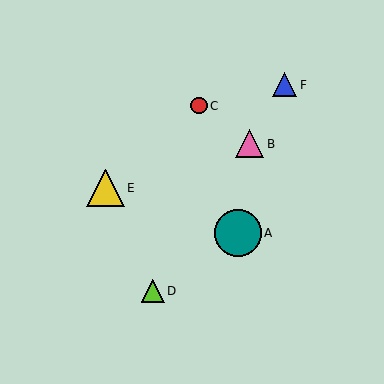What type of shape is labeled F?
Shape F is a blue triangle.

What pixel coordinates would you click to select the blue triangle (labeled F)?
Click at (284, 85) to select the blue triangle F.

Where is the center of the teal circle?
The center of the teal circle is at (238, 233).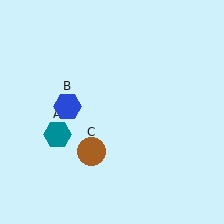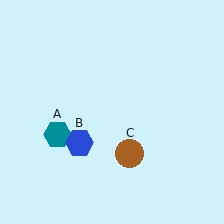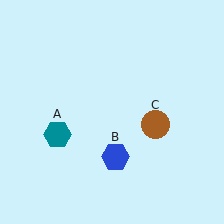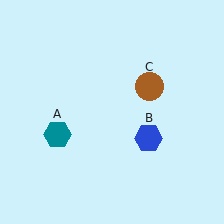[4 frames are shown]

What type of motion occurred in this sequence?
The blue hexagon (object B), brown circle (object C) rotated counterclockwise around the center of the scene.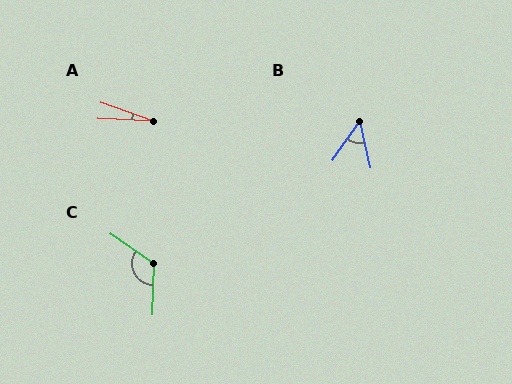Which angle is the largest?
C, at approximately 122 degrees.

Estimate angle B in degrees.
Approximately 48 degrees.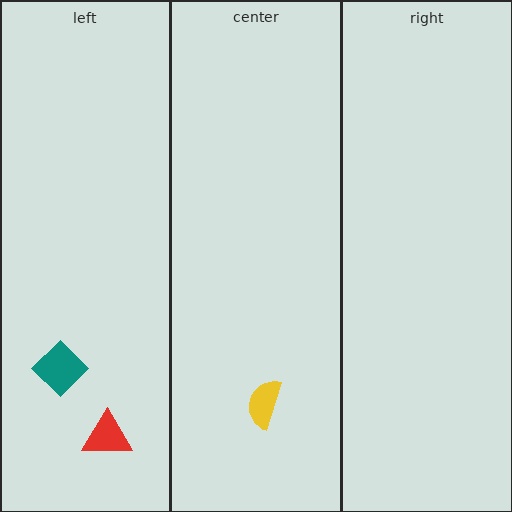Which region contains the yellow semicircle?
The center region.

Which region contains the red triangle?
The left region.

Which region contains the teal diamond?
The left region.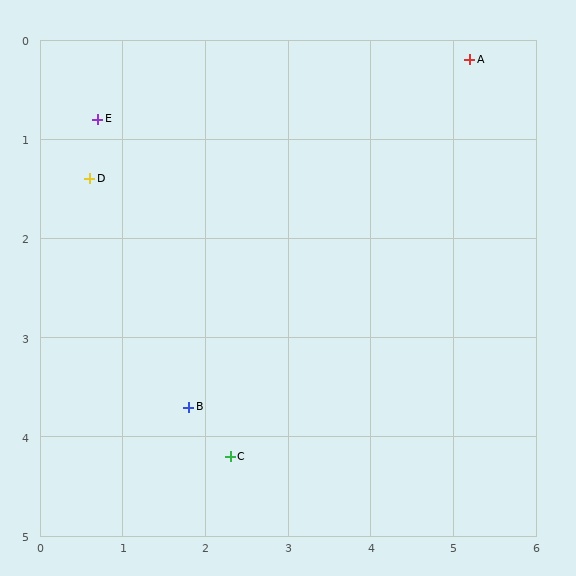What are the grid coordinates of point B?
Point B is at approximately (1.8, 3.7).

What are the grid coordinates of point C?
Point C is at approximately (2.3, 4.2).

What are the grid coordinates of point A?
Point A is at approximately (5.2, 0.2).